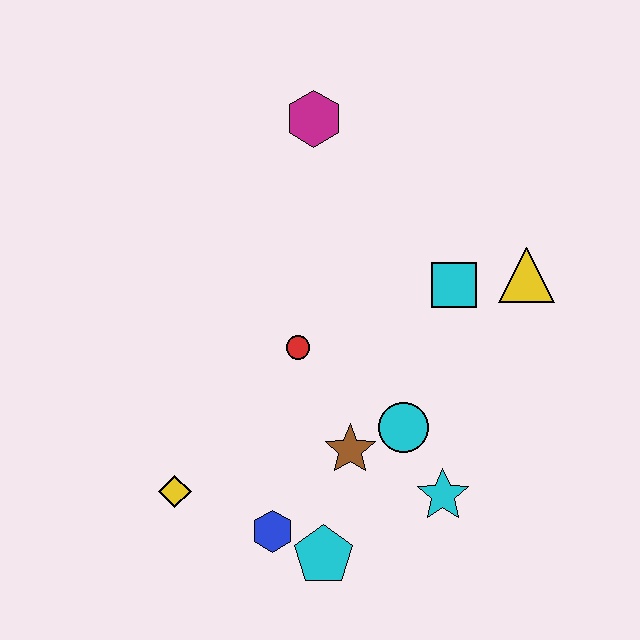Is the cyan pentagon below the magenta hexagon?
Yes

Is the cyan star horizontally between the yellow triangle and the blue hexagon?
Yes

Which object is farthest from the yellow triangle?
The yellow diamond is farthest from the yellow triangle.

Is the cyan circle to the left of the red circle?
No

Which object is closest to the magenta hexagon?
The cyan square is closest to the magenta hexagon.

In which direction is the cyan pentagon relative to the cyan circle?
The cyan pentagon is below the cyan circle.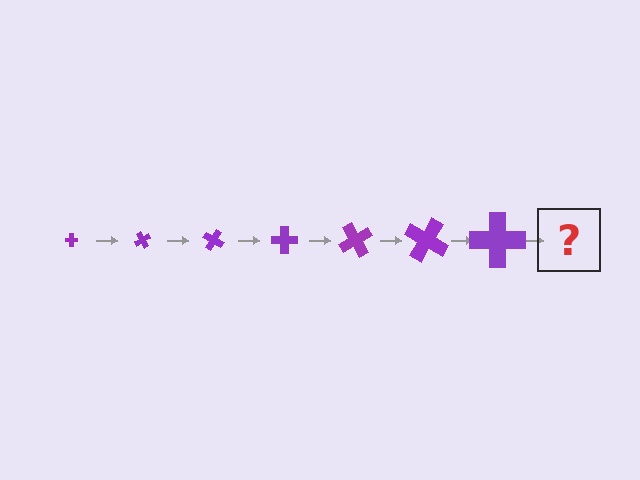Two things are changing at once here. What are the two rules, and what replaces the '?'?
The two rules are that the cross grows larger each step and it rotates 60 degrees each step. The '?' should be a cross, larger than the previous one and rotated 420 degrees from the start.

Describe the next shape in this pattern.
It should be a cross, larger than the previous one and rotated 420 degrees from the start.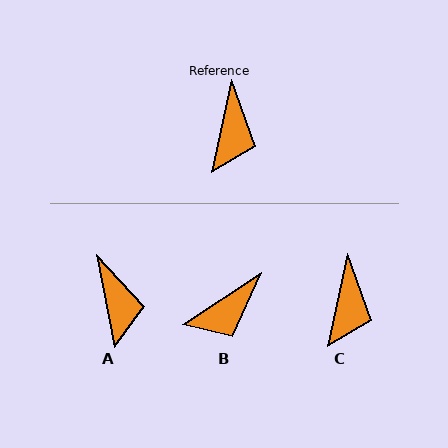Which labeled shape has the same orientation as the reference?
C.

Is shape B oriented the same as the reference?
No, it is off by about 45 degrees.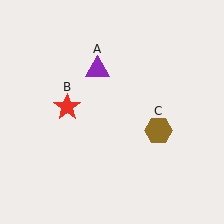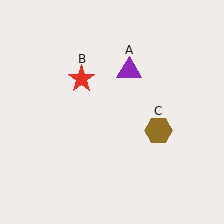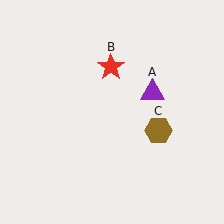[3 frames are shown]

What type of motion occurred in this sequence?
The purple triangle (object A), red star (object B) rotated clockwise around the center of the scene.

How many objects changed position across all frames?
2 objects changed position: purple triangle (object A), red star (object B).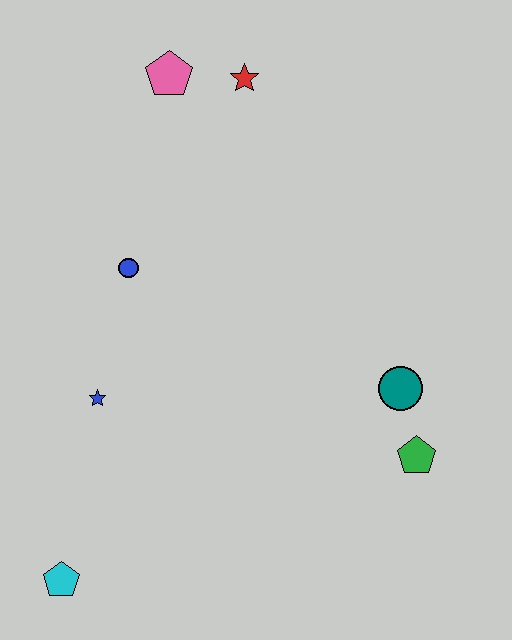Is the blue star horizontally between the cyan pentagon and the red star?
Yes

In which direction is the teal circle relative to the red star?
The teal circle is below the red star.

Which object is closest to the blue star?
The blue circle is closest to the blue star.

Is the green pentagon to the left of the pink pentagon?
No